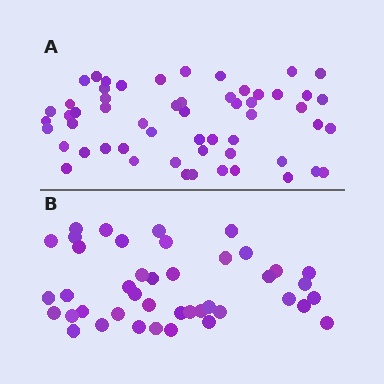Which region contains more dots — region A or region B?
Region A (the top region) has more dots.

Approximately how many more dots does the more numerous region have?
Region A has approximately 15 more dots than region B.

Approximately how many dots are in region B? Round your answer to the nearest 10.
About 40 dots. (The exact count is 42, which rounds to 40.)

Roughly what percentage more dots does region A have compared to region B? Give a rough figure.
About 35% more.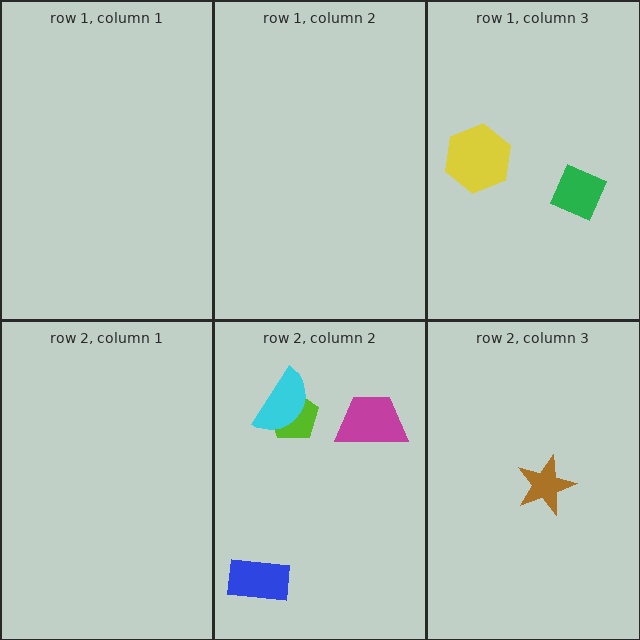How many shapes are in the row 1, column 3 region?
2.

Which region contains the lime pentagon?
The row 2, column 2 region.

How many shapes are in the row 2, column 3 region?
1.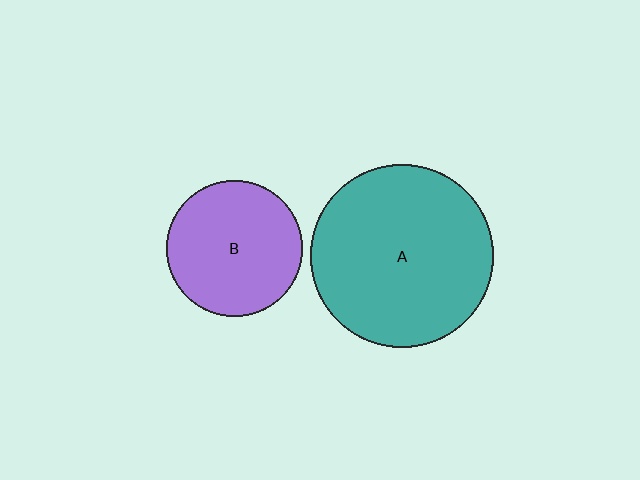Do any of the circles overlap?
No, none of the circles overlap.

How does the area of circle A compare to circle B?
Approximately 1.8 times.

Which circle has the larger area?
Circle A (teal).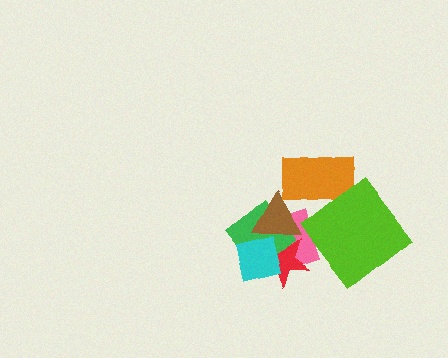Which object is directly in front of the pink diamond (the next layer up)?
The red star is directly in front of the pink diamond.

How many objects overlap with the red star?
4 objects overlap with the red star.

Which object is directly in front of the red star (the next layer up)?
The green diamond is directly in front of the red star.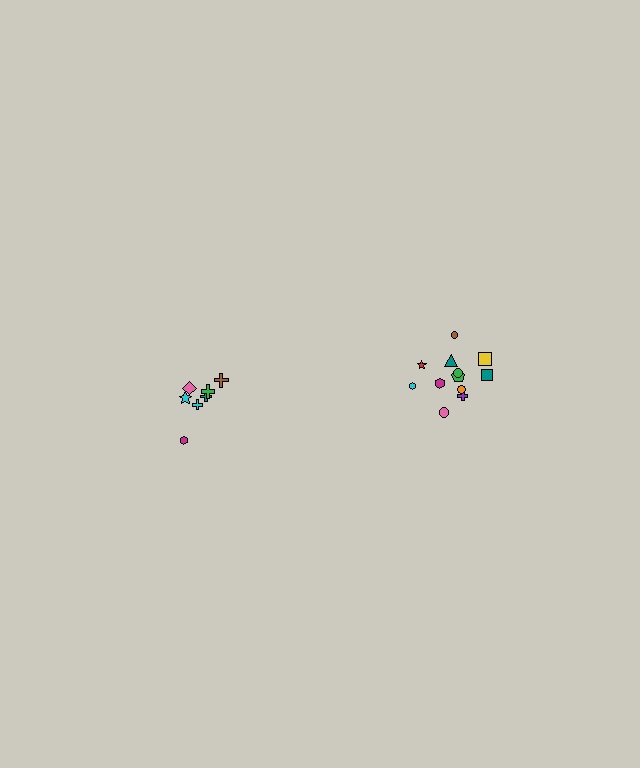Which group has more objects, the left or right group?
The right group.